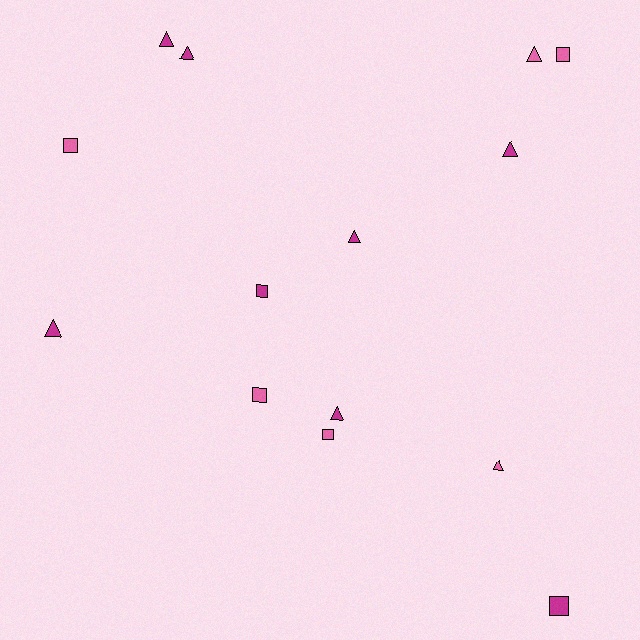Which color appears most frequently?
Magenta, with 8 objects.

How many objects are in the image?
There are 14 objects.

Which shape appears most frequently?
Triangle, with 8 objects.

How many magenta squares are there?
There are 2 magenta squares.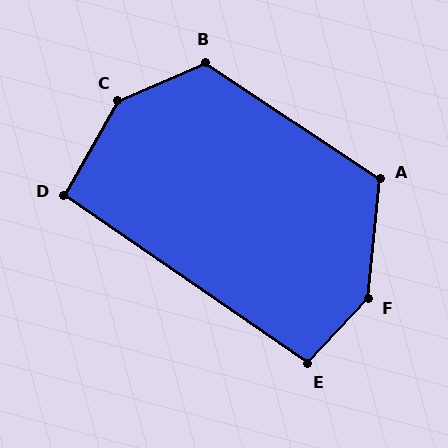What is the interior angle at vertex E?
Approximately 99 degrees (obtuse).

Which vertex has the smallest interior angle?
D, at approximately 95 degrees.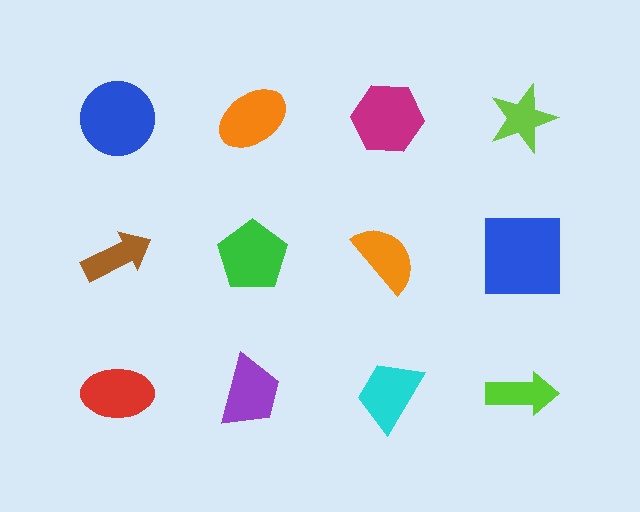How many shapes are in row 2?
4 shapes.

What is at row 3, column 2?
A purple trapezoid.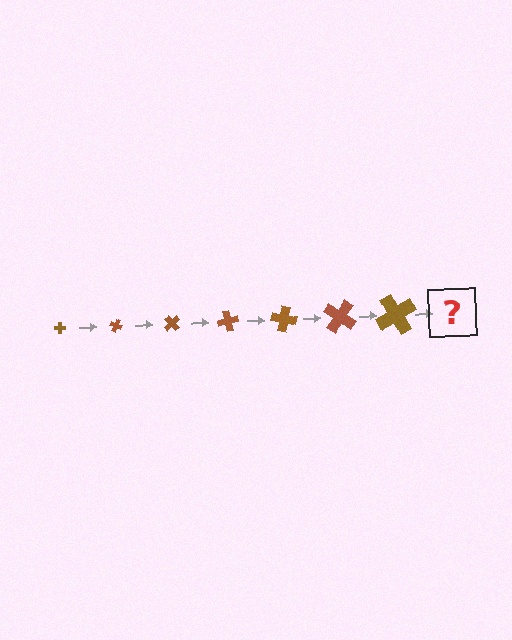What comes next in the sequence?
The next element should be a cross, larger than the previous one and rotated 175 degrees from the start.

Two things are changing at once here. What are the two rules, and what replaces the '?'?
The two rules are that the cross grows larger each step and it rotates 25 degrees each step. The '?' should be a cross, larger than the previous one and rotated 175 degrees from the start.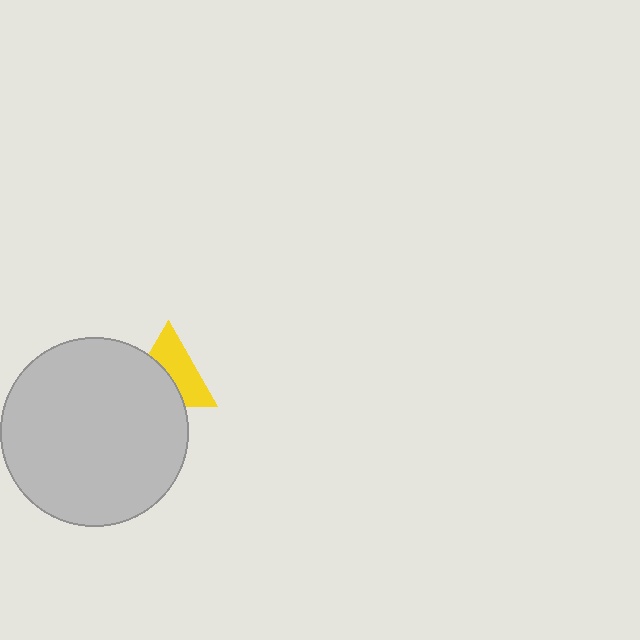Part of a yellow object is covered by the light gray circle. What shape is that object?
It is a triangle.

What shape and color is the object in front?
The object in front is a light gray circle.